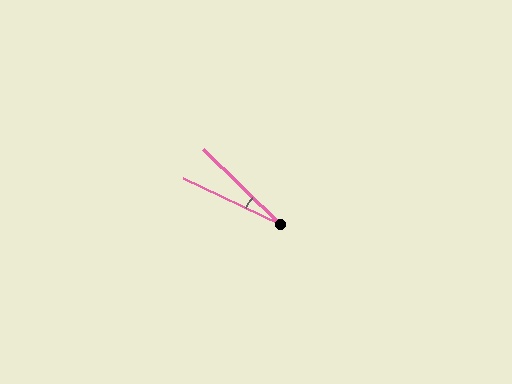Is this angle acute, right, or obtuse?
It is acute.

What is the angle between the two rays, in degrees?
Approximately 18 degrees.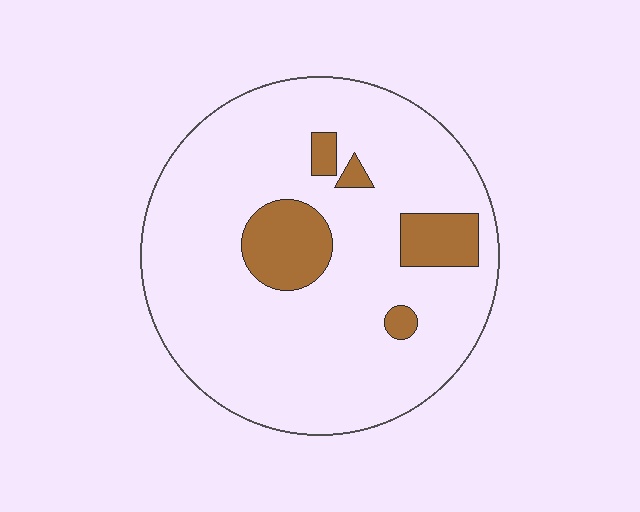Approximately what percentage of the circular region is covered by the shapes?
Approximately 15%.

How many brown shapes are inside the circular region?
5.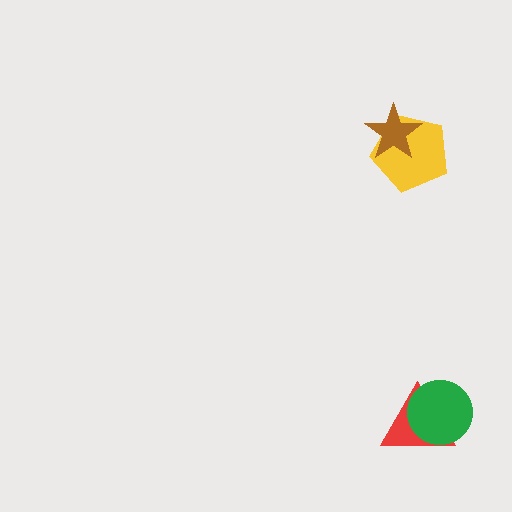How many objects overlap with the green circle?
1 object overlaps with the green circle.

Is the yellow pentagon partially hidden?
Yes, it is partially covered by another shape.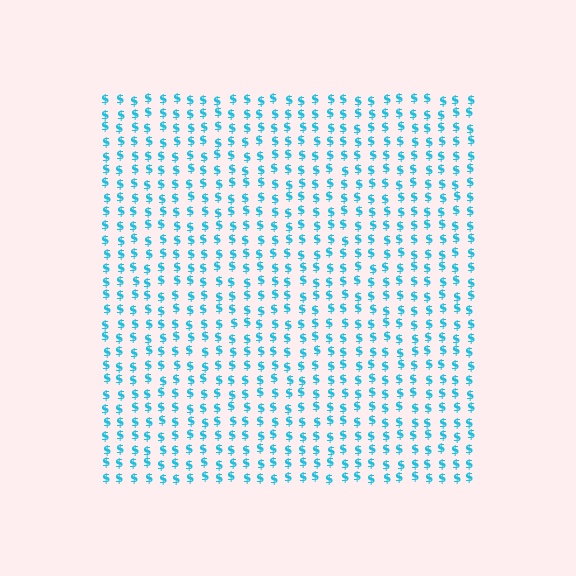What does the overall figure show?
The overall figure shows a square.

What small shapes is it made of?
It is made of small dollar signs.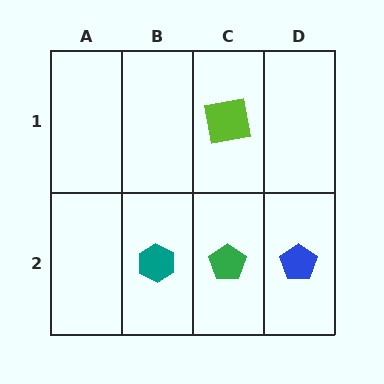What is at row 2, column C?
A green pentagon.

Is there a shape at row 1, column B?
No, that cell is empty.